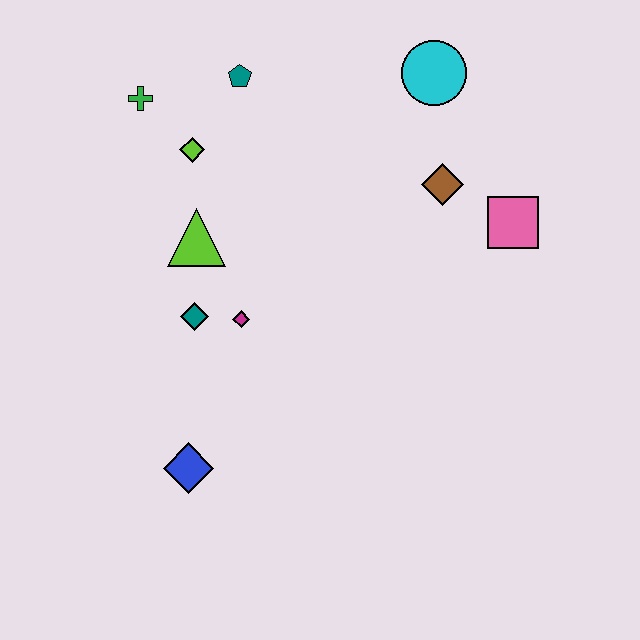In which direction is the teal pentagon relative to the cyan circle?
The teal pentagon is to the left of the cyan circle.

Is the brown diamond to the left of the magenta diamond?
No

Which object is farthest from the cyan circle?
The blue diamond is farthest from the cyan circle.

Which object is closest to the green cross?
The lime diamond is closest to the green cross.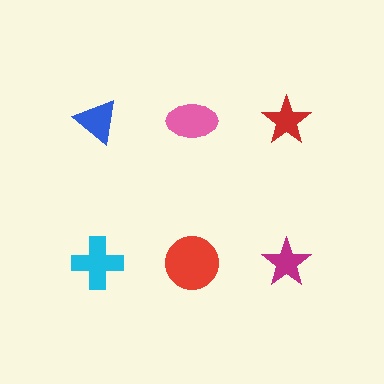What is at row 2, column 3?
A magenta star.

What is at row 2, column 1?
A cyan cross.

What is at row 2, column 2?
A red circle.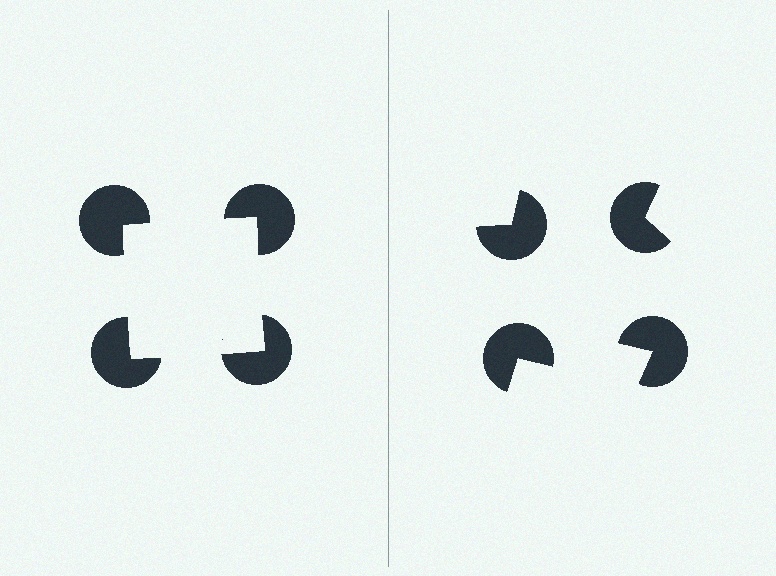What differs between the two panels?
The pac-man discs are positioned identically on both sides; only the wedge orientations differ. On the left they align to a square; on the right they are misaligned.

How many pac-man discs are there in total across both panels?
8 — 4 on each side.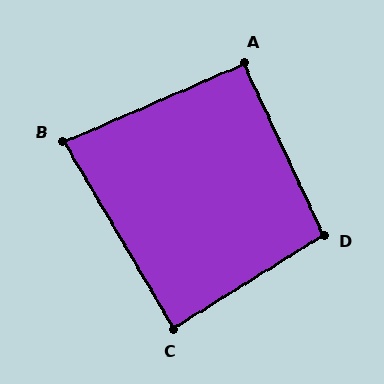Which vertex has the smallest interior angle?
B, at approximately 83 degrees.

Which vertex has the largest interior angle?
D, at approximately 97 degrees.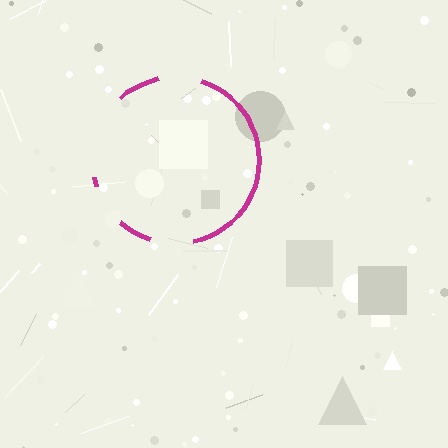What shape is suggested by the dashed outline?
The dashed outline suggests a circle.